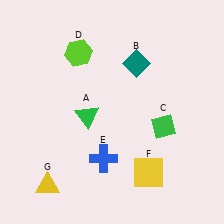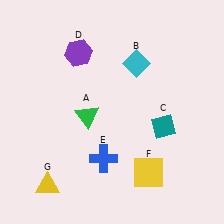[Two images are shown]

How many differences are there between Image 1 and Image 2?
There are 3 differences between the two images.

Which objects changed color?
B changed from teal to cyan. C changed from green to teal. D changed from lime to purple.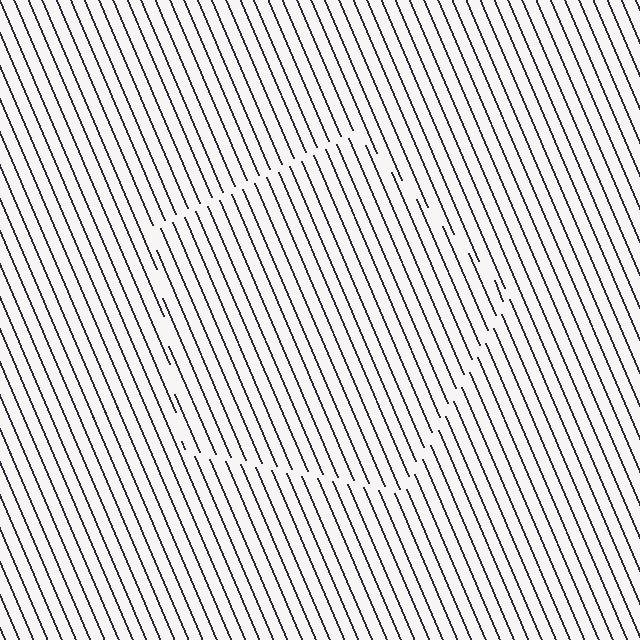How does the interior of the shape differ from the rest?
The interior of the shape contains the same grating, shifted by half a period — the contour is defined by the phase discontinuity where line-ends from the inner and outer gratings abut.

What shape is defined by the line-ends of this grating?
An illusory pentagon. The interior of the shape contains the same grating, shifted by half a period — the contour is defined by the phase discontinuity where line-ends from the inner and outer gratings abut.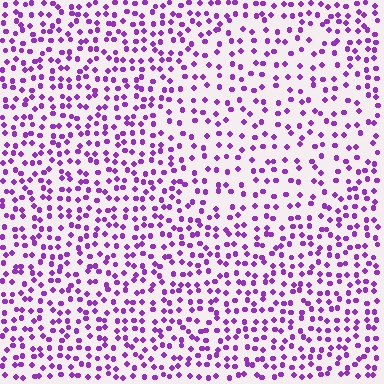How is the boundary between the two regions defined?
The boundary is defined by a change in element density (approximately 1.6x ratio). All elements are the same color, size, and shape.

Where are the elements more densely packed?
The elements are more densely packed outside the circle boundary.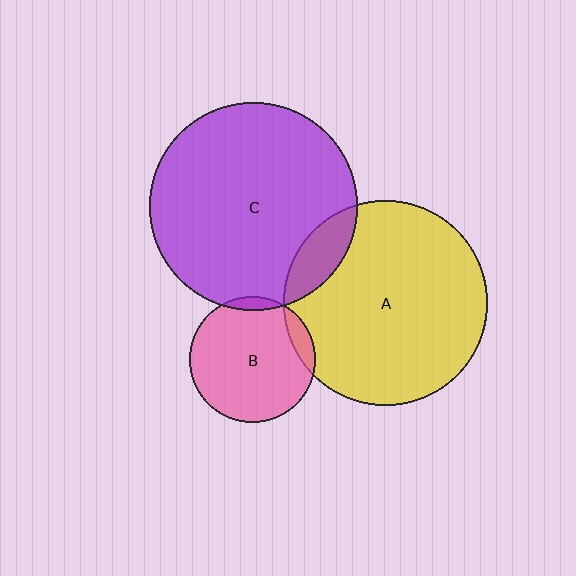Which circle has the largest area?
Circle C (purple).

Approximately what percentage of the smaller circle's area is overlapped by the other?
Approximately 5%.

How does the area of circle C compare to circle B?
Approximately 2.7 times.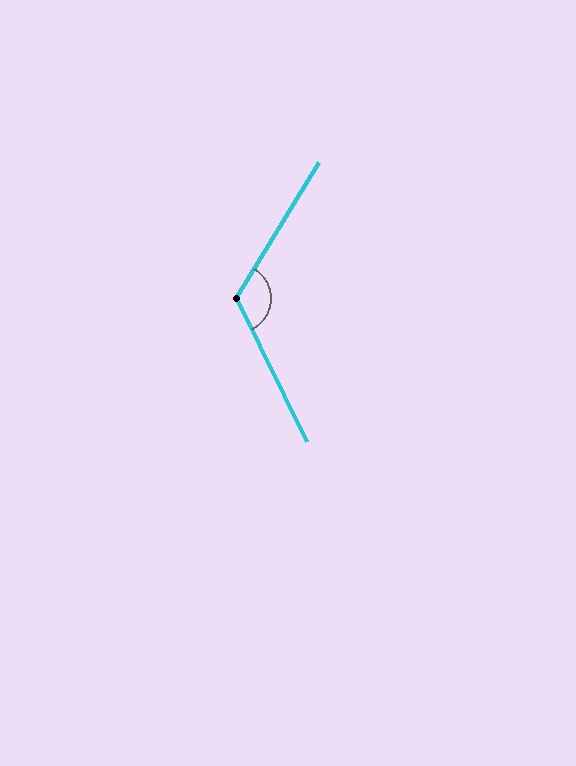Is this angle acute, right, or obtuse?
It is obtuse.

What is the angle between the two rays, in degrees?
Approximately 123 degrees.